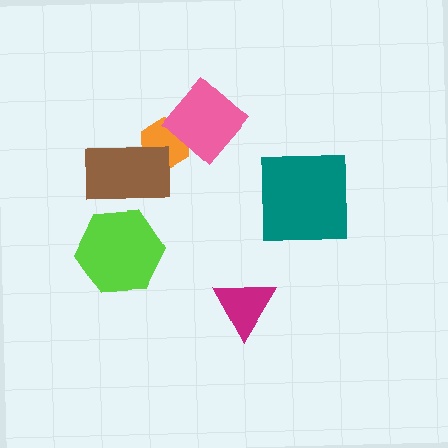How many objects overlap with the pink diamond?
1 object overlaps with the pink diamond.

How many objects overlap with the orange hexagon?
2 objects overlap with the orange hexagon.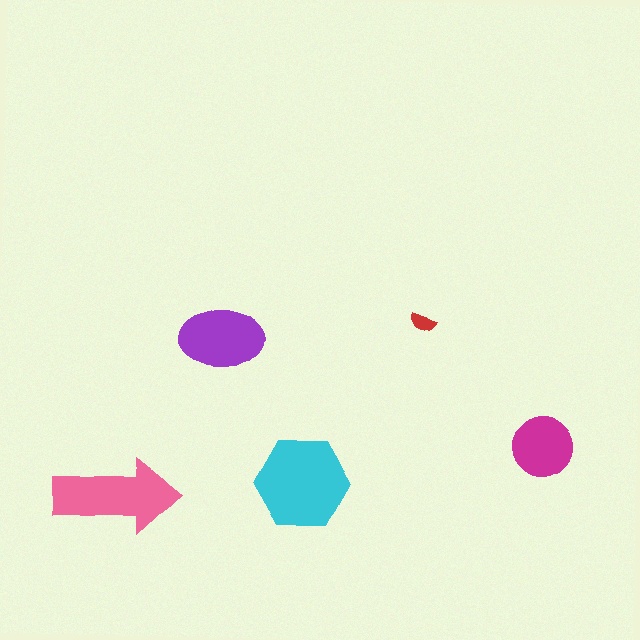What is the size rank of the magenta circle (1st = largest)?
4th.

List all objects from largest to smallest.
The cyan hexagon, the pink arrow, the purple ellipse, the magenta circle, the red semicircle.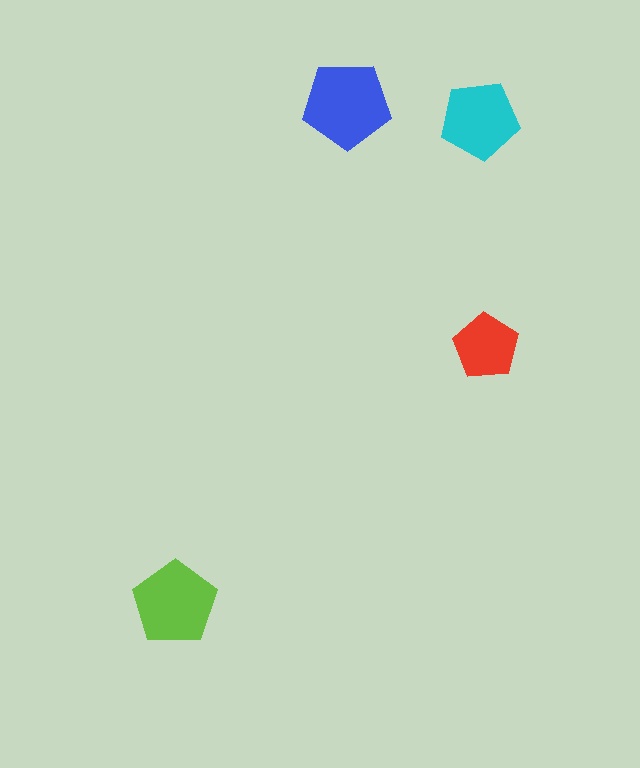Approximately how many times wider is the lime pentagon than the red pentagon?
About 1.5 times wider.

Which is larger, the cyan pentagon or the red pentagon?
The cyan one.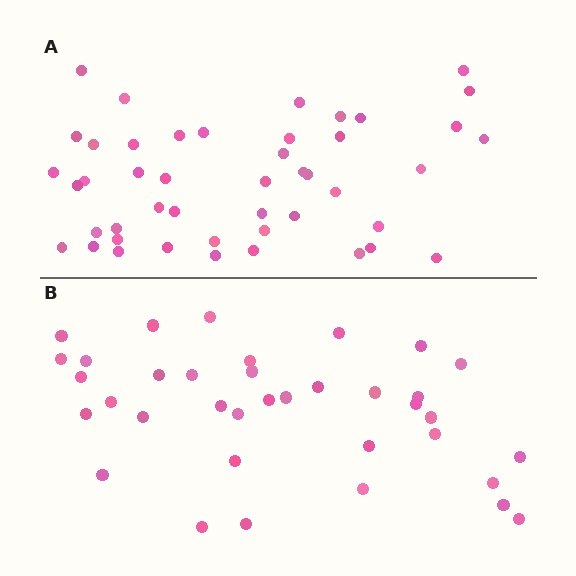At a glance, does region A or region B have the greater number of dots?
Region A (the top region) has more dots.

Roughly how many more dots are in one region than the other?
Region A has roughly 10 or so more dots than region B.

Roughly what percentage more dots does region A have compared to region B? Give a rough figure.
About 30% more.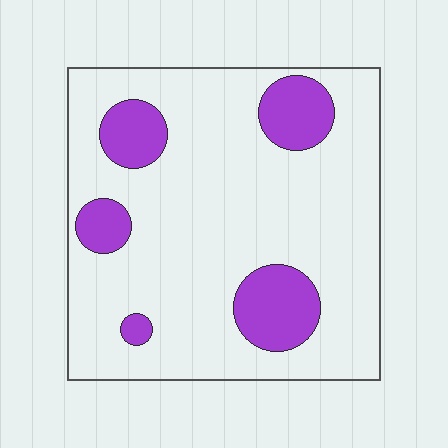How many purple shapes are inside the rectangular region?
5.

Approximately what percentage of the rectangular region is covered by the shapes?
Approximately 20%.